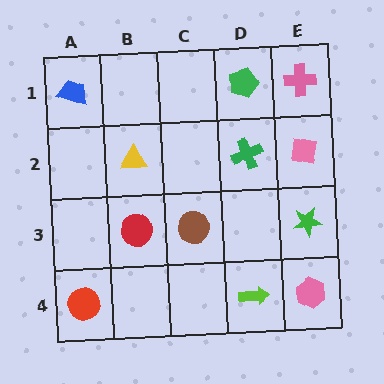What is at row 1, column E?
A pink cross.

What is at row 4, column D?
A lime arrow.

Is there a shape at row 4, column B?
No, that cell is empty.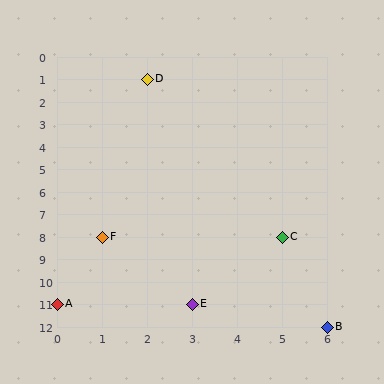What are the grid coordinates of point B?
Point B is at grid coordinates (6, 12).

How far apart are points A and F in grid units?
Points A and F are 1 column and 3 rows apart (about 3.2 grid units diagonally).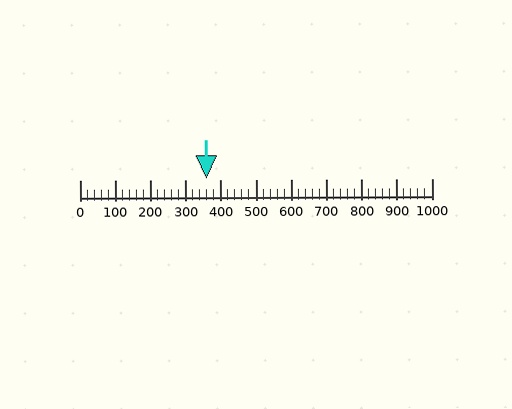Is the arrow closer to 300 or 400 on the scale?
The arrow is closer to 400.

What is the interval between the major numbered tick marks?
The major tick marks are spaced 100 units apart.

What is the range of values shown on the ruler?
The ruler shows values from 0 to 1000.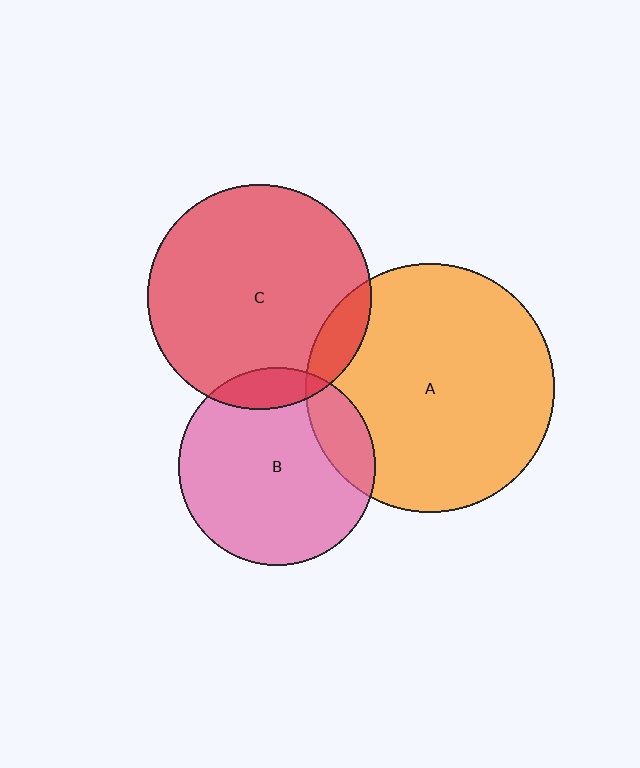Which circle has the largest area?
Circle A (orange).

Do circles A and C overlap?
Yes.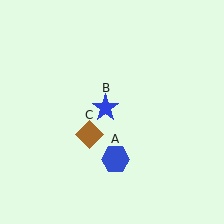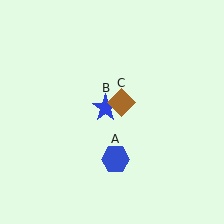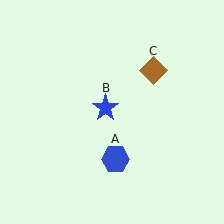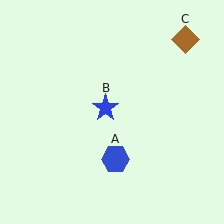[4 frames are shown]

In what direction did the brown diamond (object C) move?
The brown diamond (object C) moved up and to the right.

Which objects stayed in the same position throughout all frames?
Blue hexagon (object A) and blue star (object B) remained stationary.